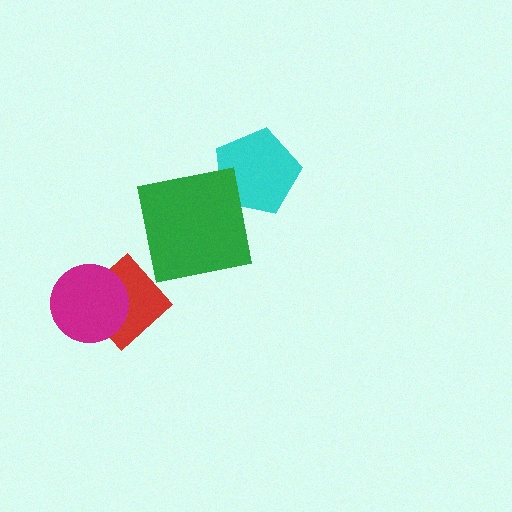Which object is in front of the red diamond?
The magenta circle is in front of the red diamond.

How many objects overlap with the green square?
1 object overlaps with the green square.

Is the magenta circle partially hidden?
No, no other shape covers it.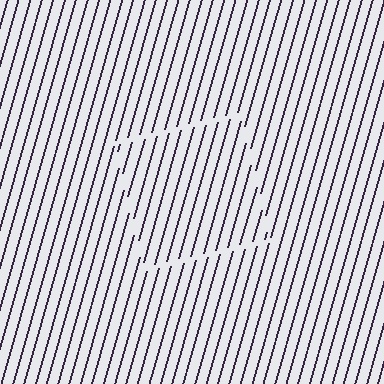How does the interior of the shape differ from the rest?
The interior of the shape contains the same grating, shifted by half a period — the contour is defined by the phase discontinuity where line-ends from the inner and outer gratings abut.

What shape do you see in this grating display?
An illusory square. The interior of the shape contains the same grating, shifted by half a period — the contour is defined by the phase discontinuity where line-ends from the inner and outer gratings abut.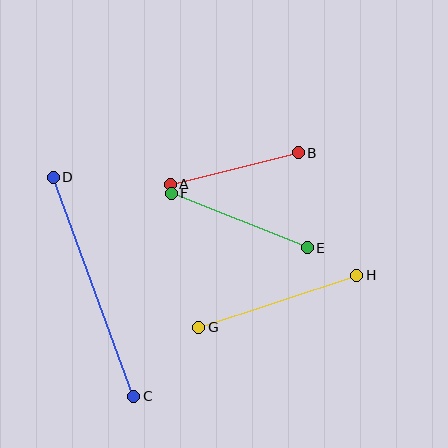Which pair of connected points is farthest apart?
Points C and D are farthest apart.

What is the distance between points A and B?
The distance is approximately 132 pixels.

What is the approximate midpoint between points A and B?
The midpoint is at approximately (234, 168) pixels.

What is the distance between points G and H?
The distance is approximately 166 pixels.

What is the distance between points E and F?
The distance is approximately 146 pixels.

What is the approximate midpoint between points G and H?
The midpoint is at approximately (278, 301) pixels.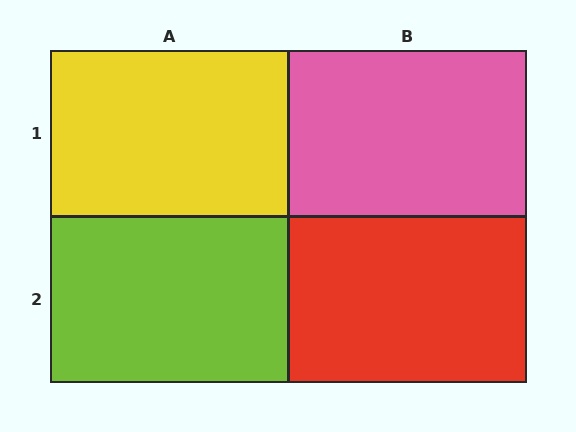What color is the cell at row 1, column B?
Pink.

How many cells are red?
1 cell is red.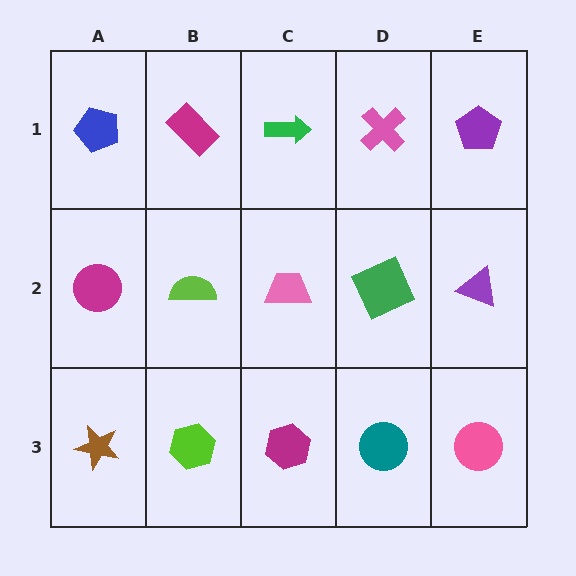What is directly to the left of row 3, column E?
A teal circle.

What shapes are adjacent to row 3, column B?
A lime semicircle (row 2, column B), a brown star (row 3, column A), a magenta hexagon (row 3, column C).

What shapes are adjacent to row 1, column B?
A lime semicircle (row 2, column B), a blue pentagon (row 1, column A), a green arrow (row 1, column C).